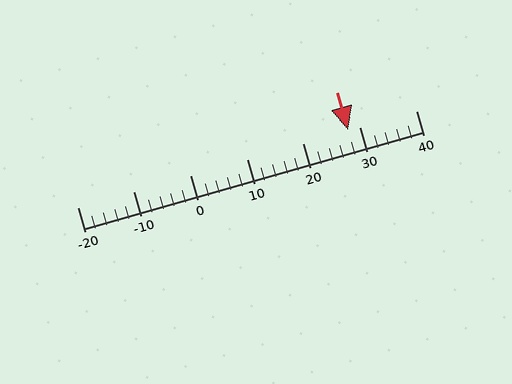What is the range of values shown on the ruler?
The ruler shows values from -20 to 40.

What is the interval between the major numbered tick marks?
The major tick marks are spaced 10 units apart.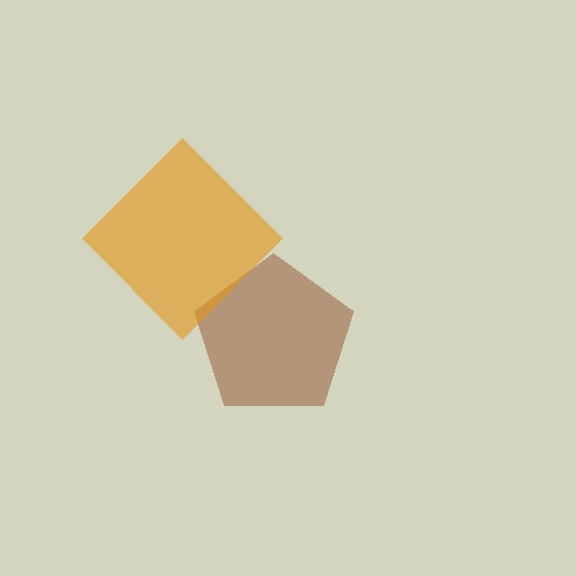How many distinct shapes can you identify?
There are 2 distinct shapes: a brown pentagon, an orange diamond.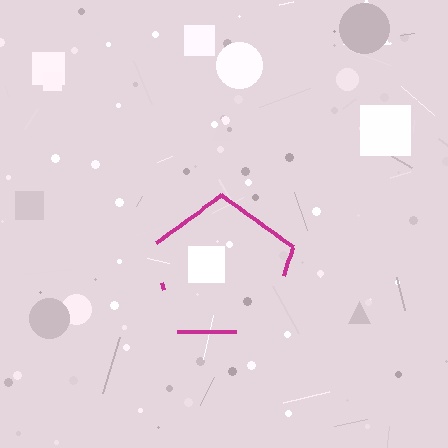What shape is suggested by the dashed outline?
The dashed outline suggests a pentagon.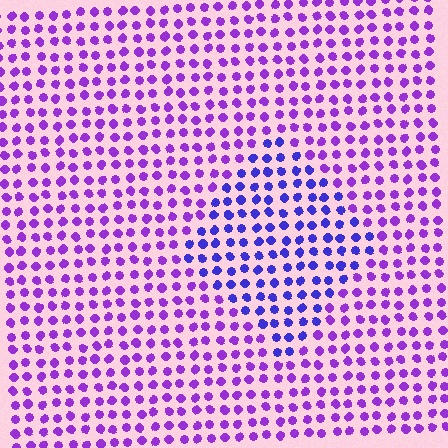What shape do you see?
I see a diamond.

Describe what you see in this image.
The image is filled with small purple elements in a uniform arrangement. A diamond-shaped region is visible where the elements are tinted to a slightly different hue, forming a subtle color boundary.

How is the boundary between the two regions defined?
The boundary is defined purely by a slight shift in hue (about 34 degrees). Spacing, size, and orientation are identical on both sides.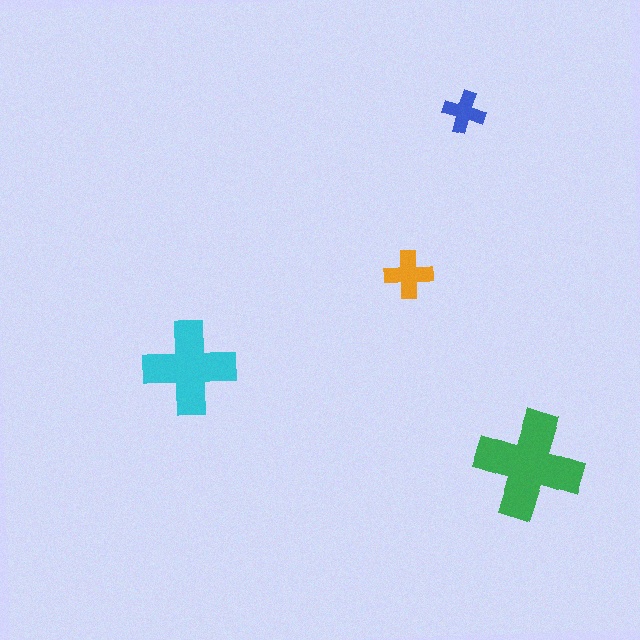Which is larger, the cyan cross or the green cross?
The green one.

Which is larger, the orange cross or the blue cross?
The orange one.